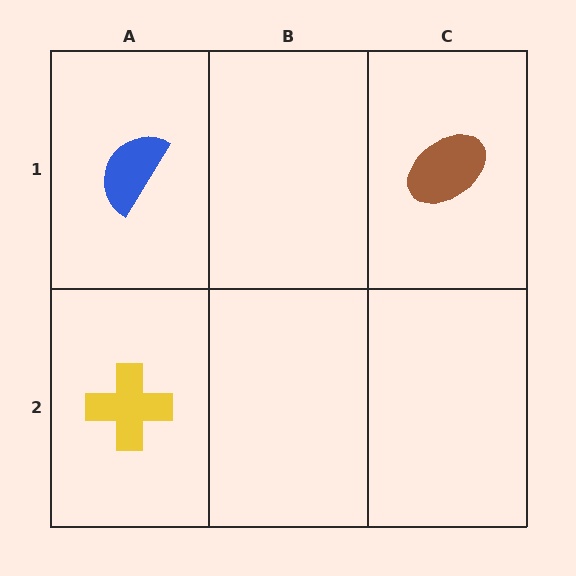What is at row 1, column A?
A blue semicircle.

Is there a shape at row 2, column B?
No, that cell is empty.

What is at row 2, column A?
A yellow cross.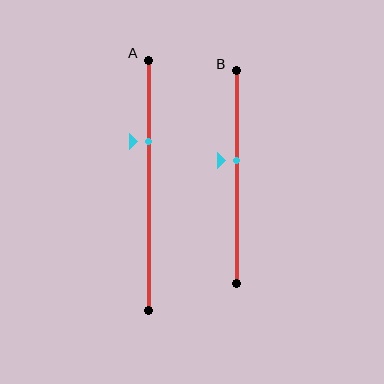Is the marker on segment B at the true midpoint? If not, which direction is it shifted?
No, the marker on segment B is shifted upward by about 8% of the segment length.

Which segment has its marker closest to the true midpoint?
Segment B has its marker closest to the true midpoint.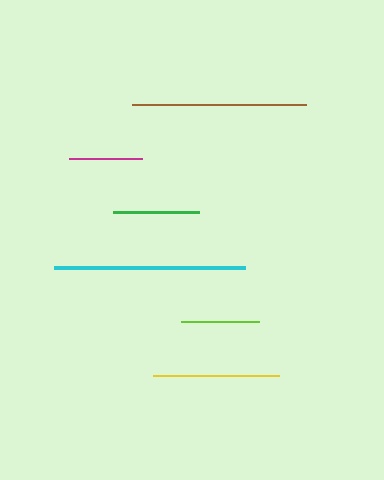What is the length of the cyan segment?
The cyan segment is approximately 192 pixels long.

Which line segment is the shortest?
The magenta line is the shortest at approximately 73 pixels.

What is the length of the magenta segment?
The magenta segment is approximately 73 pixels long.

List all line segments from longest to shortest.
From longest to shortest: cyan, brown, yellow, green, lime, magenta.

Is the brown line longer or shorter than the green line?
The brown line is longer than the green line.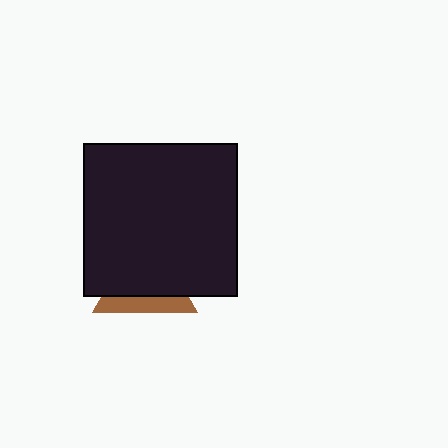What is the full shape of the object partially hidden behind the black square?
The partially hidden object is a brown triangle.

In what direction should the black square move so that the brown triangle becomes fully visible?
The black square should move up. That is the shortest direction to clear the overlap and leave the brown triangle fully visible.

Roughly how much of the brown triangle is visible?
A small part of it is visible (roughly 32%).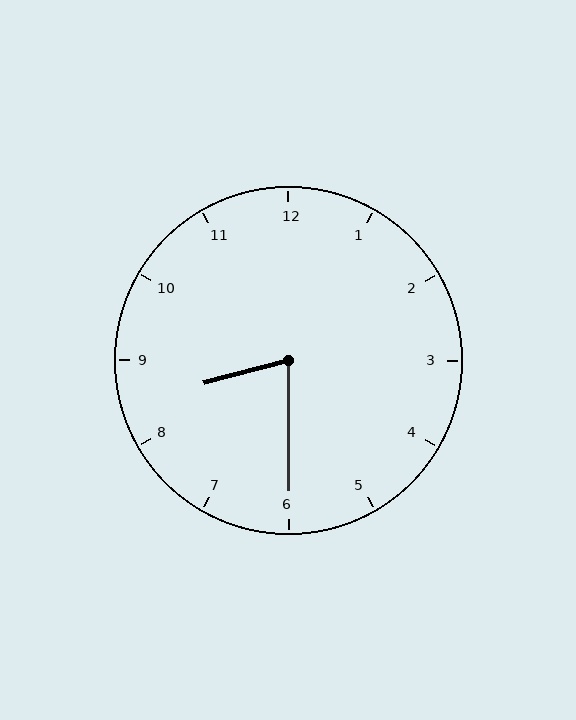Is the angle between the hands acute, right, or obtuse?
It is acute.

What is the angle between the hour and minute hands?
Approximately 75 degrees.